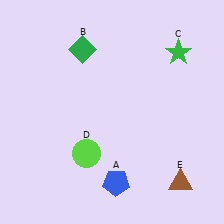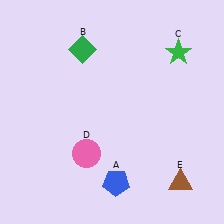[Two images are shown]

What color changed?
The circle (D) changed from lime in Image 1 to pink in Image 2.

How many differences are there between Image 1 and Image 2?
There is 1 difference between the two images.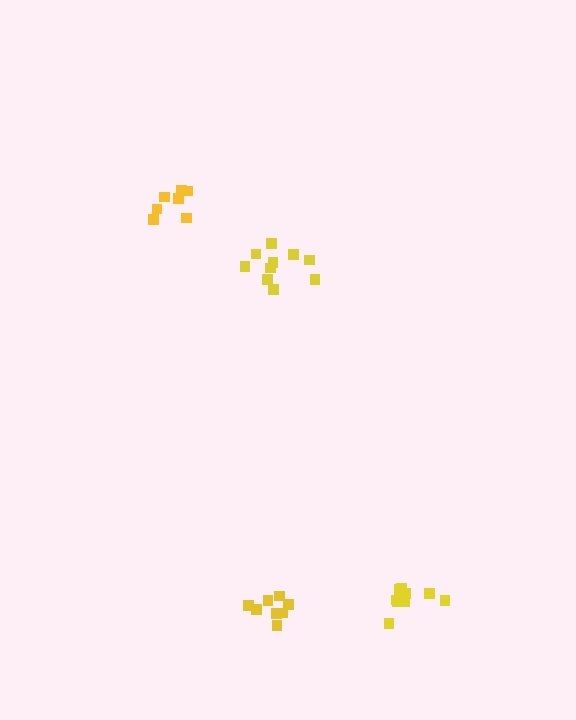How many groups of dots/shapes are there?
There are 4 groups.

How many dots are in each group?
Group 1: 7 dots, Group 2: 10 dots, Group 3: 10 dots, Group 4: 8 dots (35 total).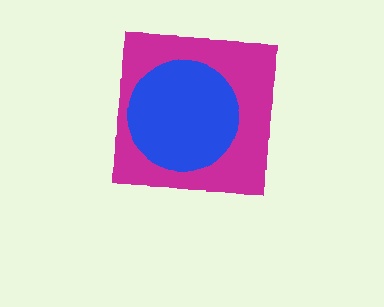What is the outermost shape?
The magenta square.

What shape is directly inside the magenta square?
The blue circle.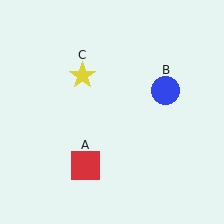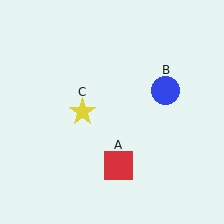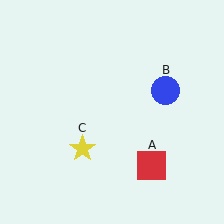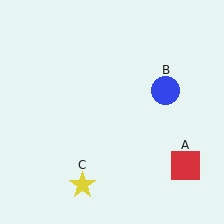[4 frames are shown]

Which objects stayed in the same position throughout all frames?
Blue circle (object B) remained stationary.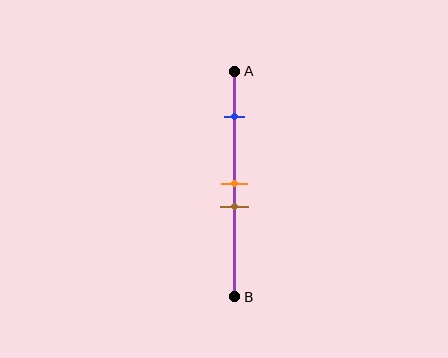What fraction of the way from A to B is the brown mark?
The brown mark is approximately 60% (0.6) of the way from A to B.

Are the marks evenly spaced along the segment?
No, the marks are not evenly spaced.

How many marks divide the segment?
There are 3 marks dividing the segment.